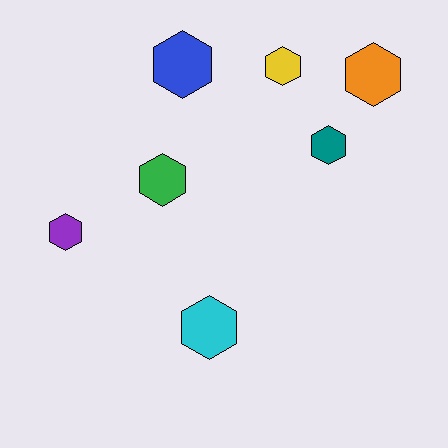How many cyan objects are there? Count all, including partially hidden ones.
There is 1 cyan object.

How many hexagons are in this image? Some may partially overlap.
There are 7 hexagons.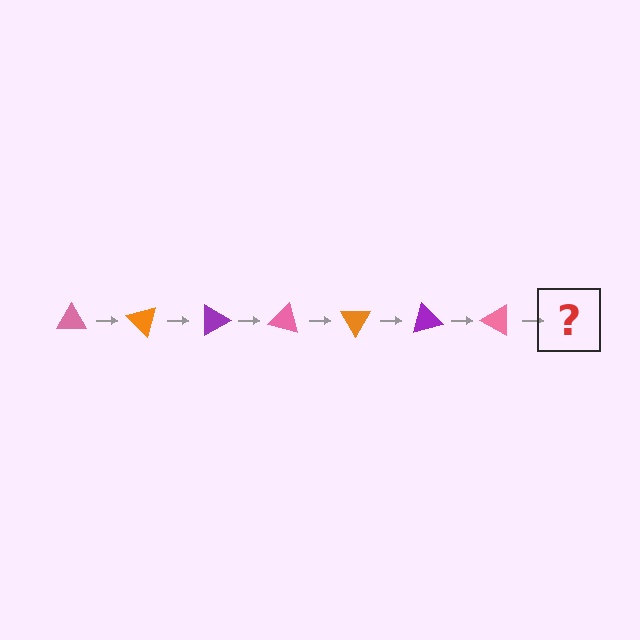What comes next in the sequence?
The next element should be an orange triangle, rotated 315 degrees from the start.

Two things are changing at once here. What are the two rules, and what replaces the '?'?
The two rules are that it rotates 45 degrees each step and the color cycles through pink, orange, and purple. The '?' should be an orange triangle, rotated 315 degrees from the start.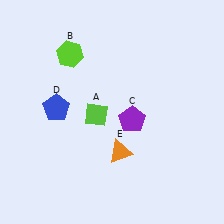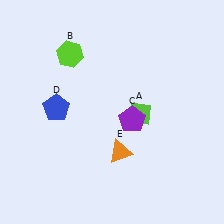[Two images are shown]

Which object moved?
The lime diamond (A) moved right.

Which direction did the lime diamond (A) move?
The lime diamond (A) moved right.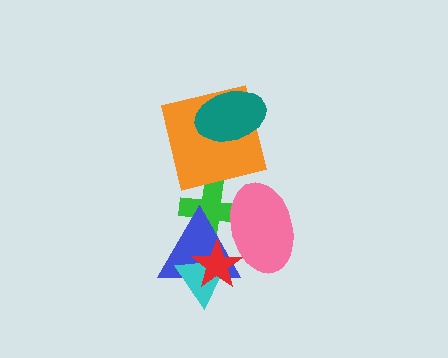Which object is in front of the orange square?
The teal ellipse is in front of the orange square.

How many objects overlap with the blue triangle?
4 objects overlap with the blue triangle.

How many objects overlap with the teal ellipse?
1 object overlaps with the teal ellipse.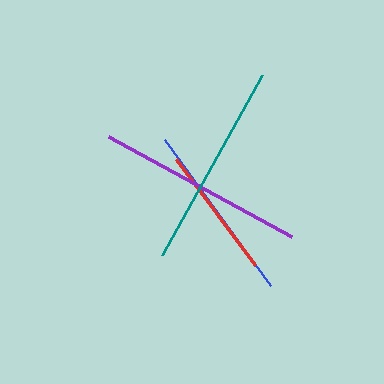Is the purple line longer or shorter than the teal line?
The purple line is longer than the teal line.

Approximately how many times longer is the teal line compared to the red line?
The teal line is approximately 1.6 times the length of the red line.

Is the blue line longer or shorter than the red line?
The blue line is longer than the red line.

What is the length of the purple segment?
The purple segment is approximately 208 pixels long.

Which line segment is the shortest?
The red line is the shortest at approximately 132 pixels.